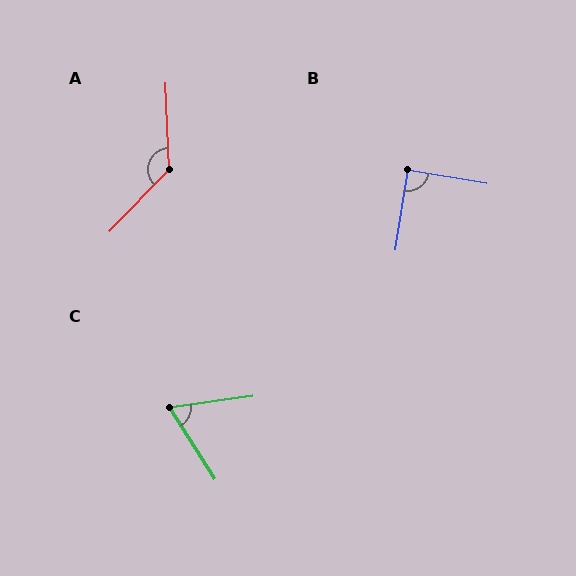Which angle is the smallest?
C, at approximately 65 degrees.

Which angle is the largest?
A, at approximately 134 degrees.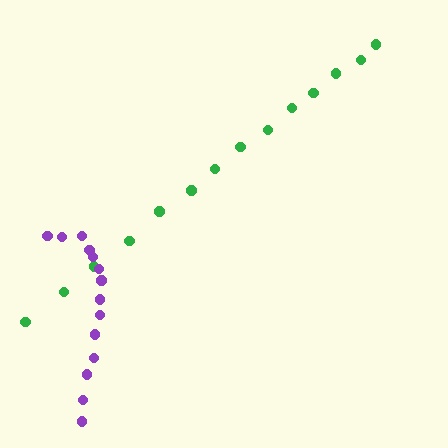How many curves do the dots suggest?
There are 2 distinct paths.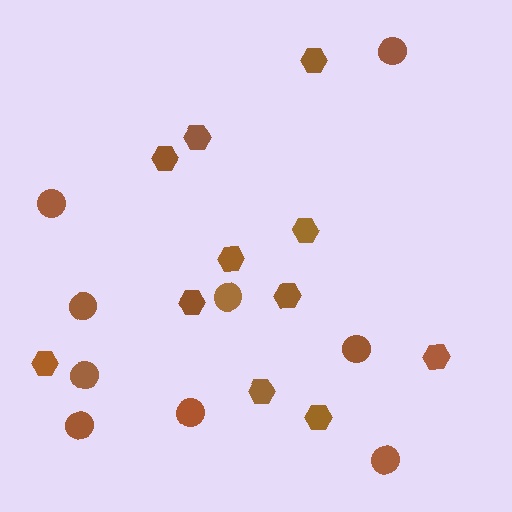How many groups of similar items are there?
There are 2 groups: one group of circles (9) and one group of hexagons (11).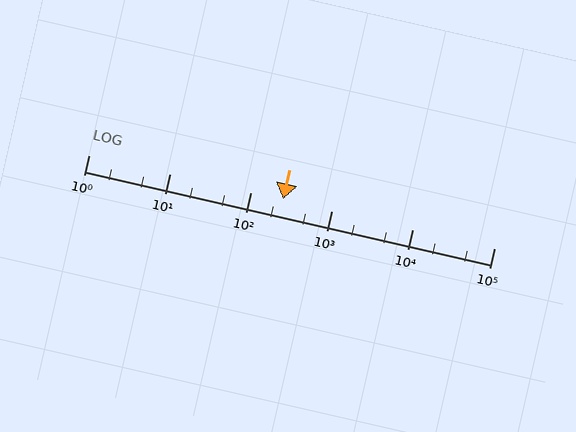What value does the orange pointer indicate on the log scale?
The pointer indicates approximately 250.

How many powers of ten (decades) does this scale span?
The scale spans 5 decades, from 1 to 100000.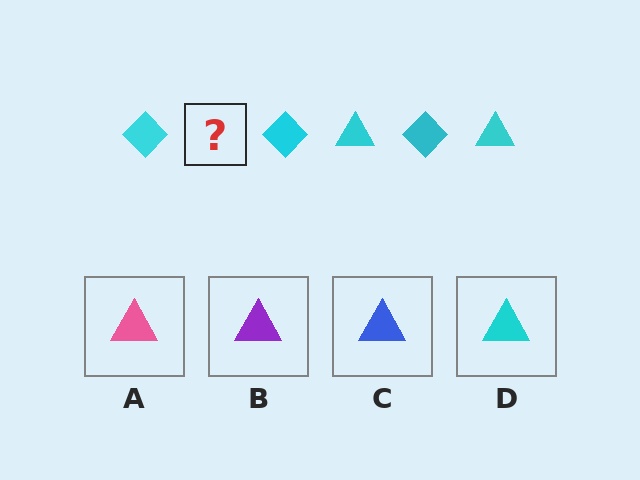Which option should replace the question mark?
Option D.